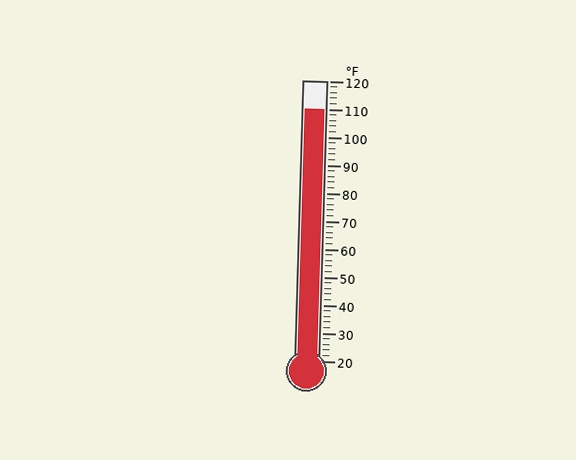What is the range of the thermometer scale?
The thermometer scale ranges from 20°F to 120°F.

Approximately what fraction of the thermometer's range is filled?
The thermometer is filled to approximately 90% of its range.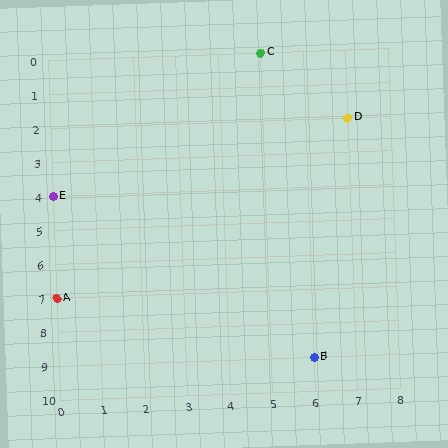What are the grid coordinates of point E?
Point E is at grid coordinates (0, 4).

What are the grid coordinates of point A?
Point A is at grid coordinates (0, 7).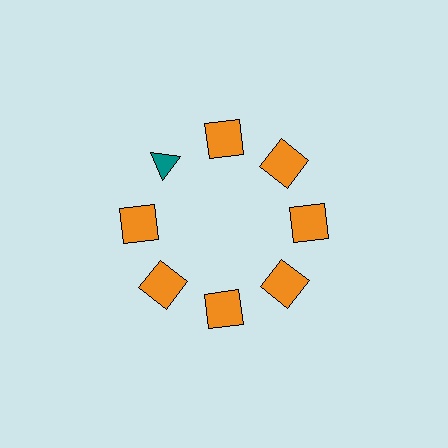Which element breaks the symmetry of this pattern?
The teal triangle at roughly the 10 o'clock position breaks the symmetry. All other shapes are orange squares.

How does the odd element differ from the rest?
It differs in both color (teal instead of orange) and shape (triangle instead of square).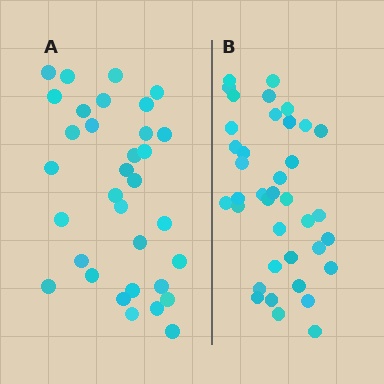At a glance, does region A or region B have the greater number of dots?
Region B (the right region) has more dots.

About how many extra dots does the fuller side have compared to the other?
Region B has about 5 more dots than region A.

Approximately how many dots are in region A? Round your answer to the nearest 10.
About 30 dots. (The exact count is 33, which rounds to 30.)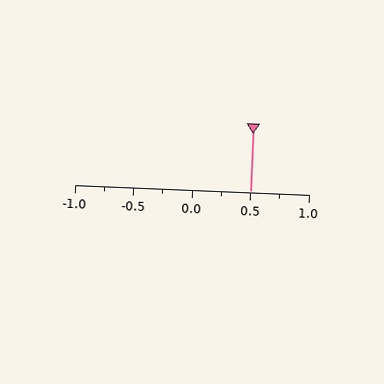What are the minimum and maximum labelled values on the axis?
The axis runs from -1.0 to 1.0.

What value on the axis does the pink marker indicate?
The marker indicates approximately 0.5.